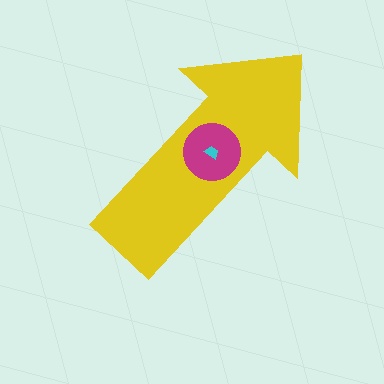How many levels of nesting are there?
3.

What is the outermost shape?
The yellow arrow.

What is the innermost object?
The cyan trapezoid.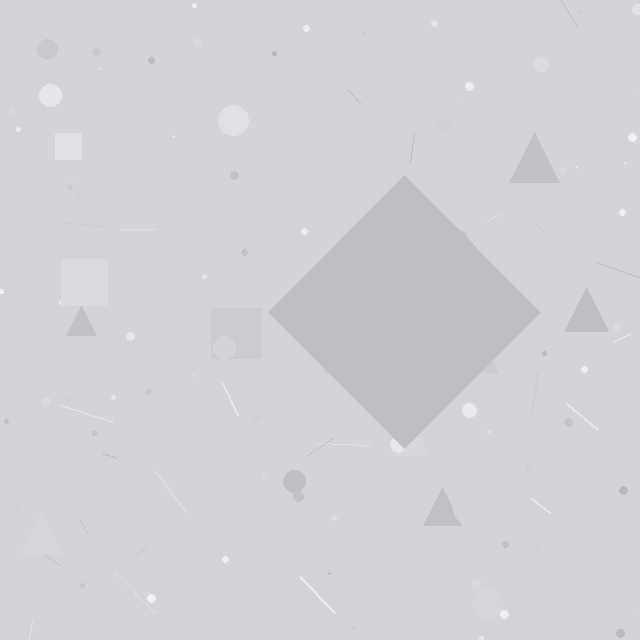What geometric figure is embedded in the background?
A diamond is embedded in the background.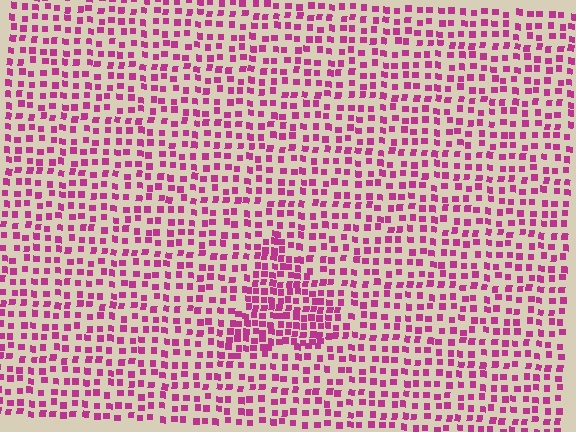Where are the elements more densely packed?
The elements are more densely packed inside the triangle boundary.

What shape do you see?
I see a triangle.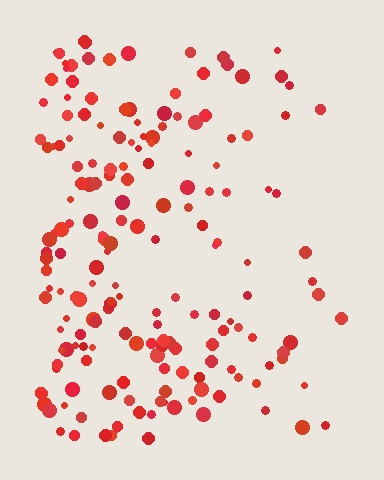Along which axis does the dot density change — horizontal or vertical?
Horizontal.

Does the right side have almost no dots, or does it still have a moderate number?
Still a moderate number, just noticeably fewer than the left.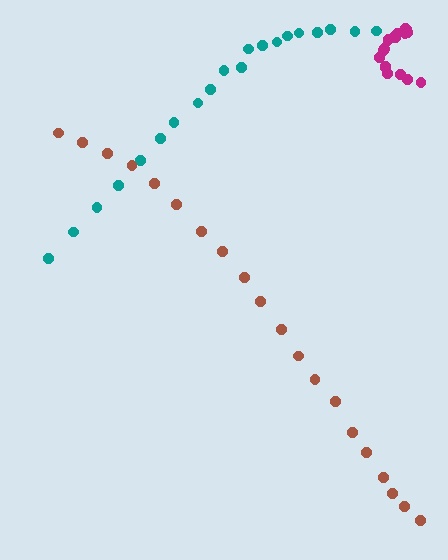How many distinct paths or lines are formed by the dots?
There are 3 distinct paths.